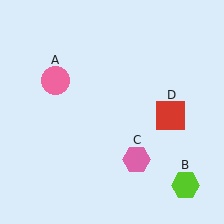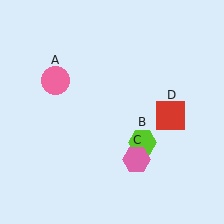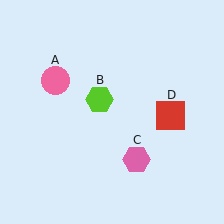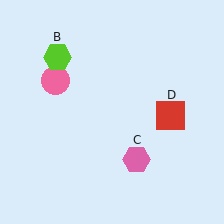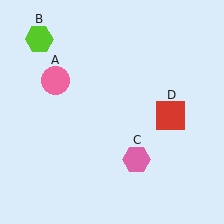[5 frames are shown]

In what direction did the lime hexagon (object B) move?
The lime hexagon (object B) moved up and to the left.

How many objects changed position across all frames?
1 object changed position: lime hexagon (object B).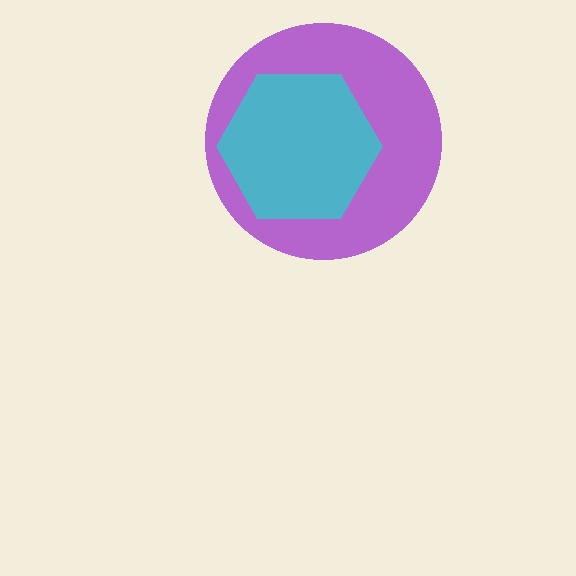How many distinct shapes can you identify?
There are 2 distinct shapes: a purple circle, a cyan hexagon.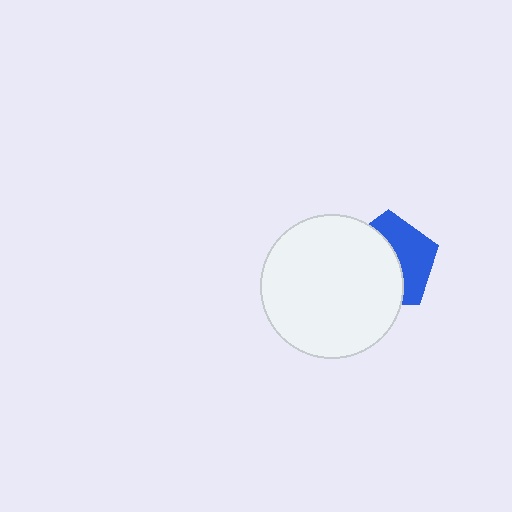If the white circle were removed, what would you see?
You would see the complete blue pentagon.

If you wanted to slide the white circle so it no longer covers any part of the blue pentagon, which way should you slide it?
Slide it left — that is the most direct way to separate the two shapes.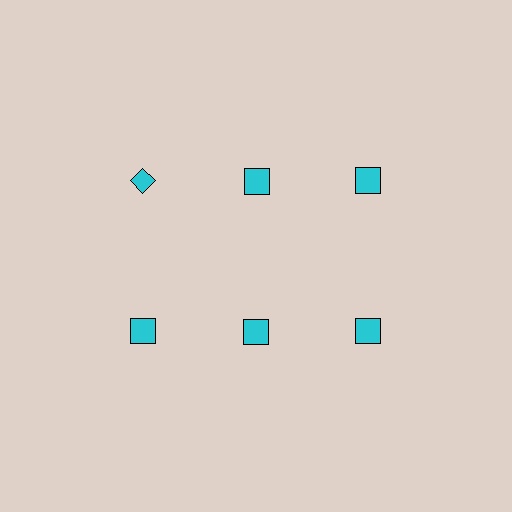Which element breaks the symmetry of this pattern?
The cyan diamond in the top row, leftmost column breaks the symmetry. All other shapes are cyan squares.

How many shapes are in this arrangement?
There are 6 shapes arranged in a grid pattern.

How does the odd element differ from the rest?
It has a different shape: diamond instead of square.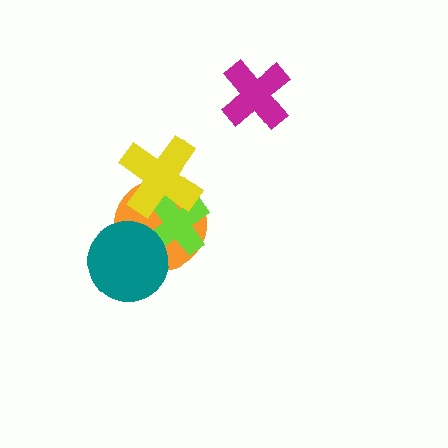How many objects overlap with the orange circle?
3 objects overlap with the orange circle.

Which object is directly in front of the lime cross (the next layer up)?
The yellow cross is directly in front of the lime cross.